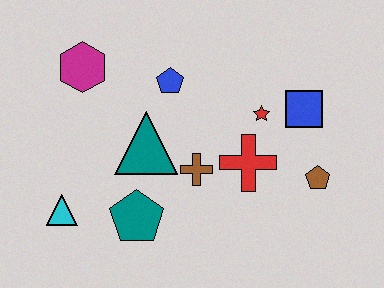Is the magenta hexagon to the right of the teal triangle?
No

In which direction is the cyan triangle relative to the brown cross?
The cyan triangle is to the left of the brown cross.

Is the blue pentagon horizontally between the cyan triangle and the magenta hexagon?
No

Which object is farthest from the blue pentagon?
The brown pentagon is farthest from the blue pentagon.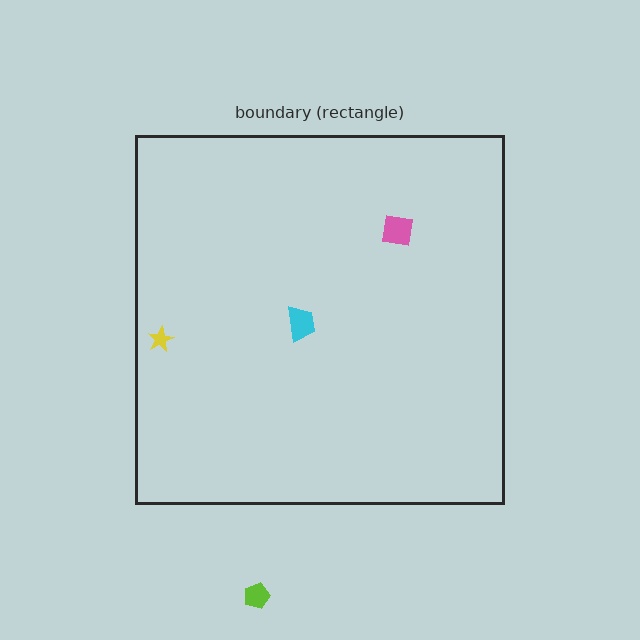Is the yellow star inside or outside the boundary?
Inside.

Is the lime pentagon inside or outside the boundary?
Outside.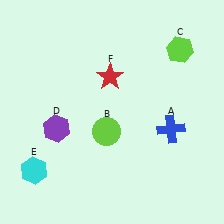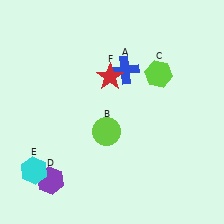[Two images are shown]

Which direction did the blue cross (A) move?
The blue cross (A) moved up.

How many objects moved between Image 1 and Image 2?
3 objects moved between the two images.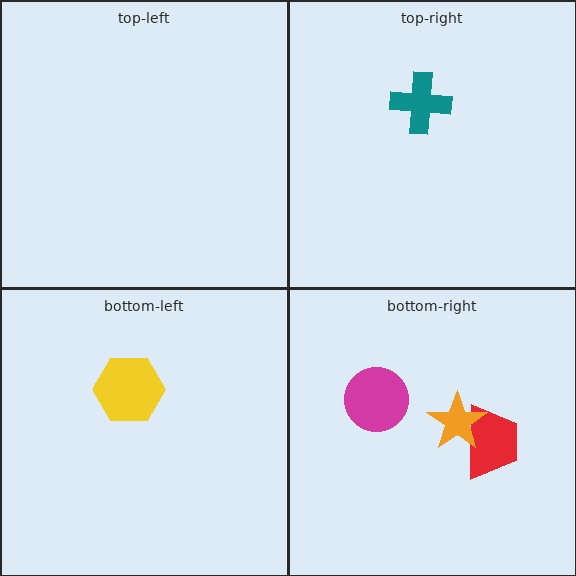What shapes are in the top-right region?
The teal cross.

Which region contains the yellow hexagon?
The bottom-left region.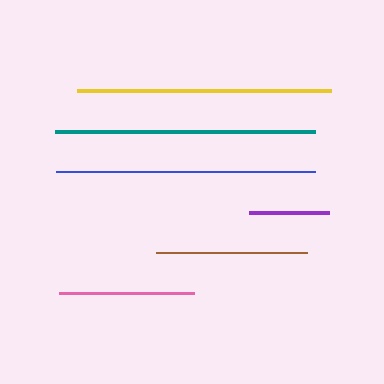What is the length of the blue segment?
The blue segment is approximately 260 pixels long.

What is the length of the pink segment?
The pink segment is approximately 135 pixels long.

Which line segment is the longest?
The blue line is the longest at approximately 260 pixels.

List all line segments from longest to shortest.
From longest to shortest: blue, teal, yellow, brown, pink, purple.